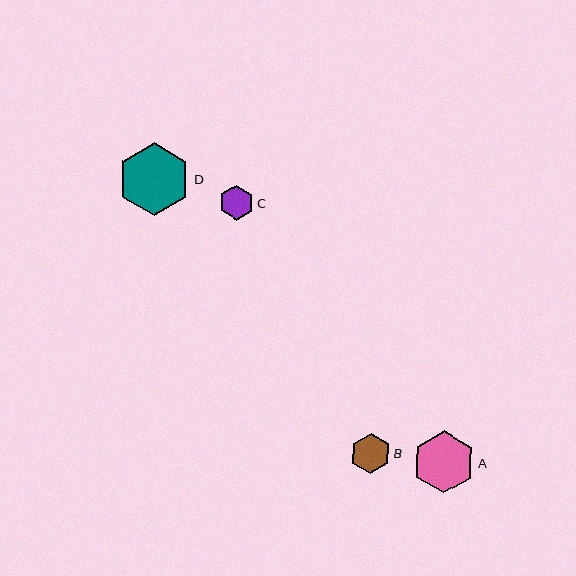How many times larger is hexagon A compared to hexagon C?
Hexagon A is approximately 1.8 times the size of hexagon C.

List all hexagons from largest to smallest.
From largest to smallest: D, A, B, C.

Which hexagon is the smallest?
Hexagon C is the smallest with a size of approximately 35 pixels.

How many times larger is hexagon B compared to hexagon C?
Hexagon B is approximately 1.2 times the size of hexagon C.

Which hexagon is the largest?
Hexagon D is the largest with a size of approximately 73 pixels.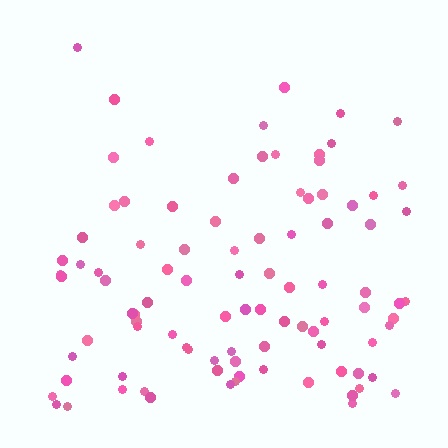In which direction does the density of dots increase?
From top to bottom, with the bottom side densest.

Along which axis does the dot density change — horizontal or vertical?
Vertical.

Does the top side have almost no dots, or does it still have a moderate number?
Still a moderate number, just noticeably fewer than the bottom.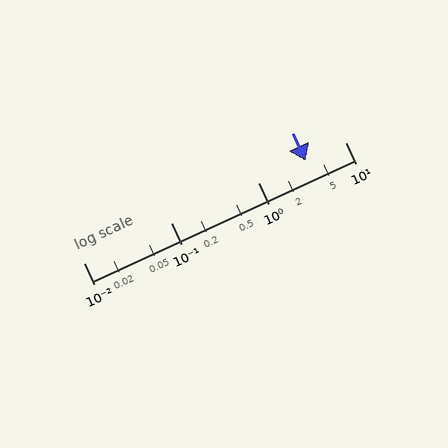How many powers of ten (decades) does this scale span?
The scale spans 3 decades, from 0.01 to 10.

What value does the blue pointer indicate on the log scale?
The pointer indicates approximately 3.5.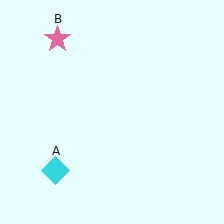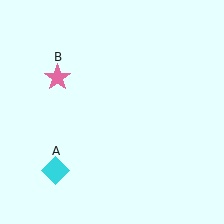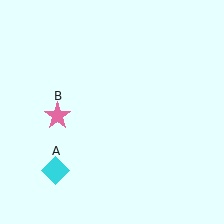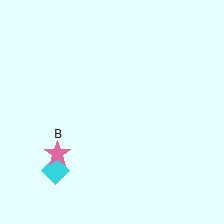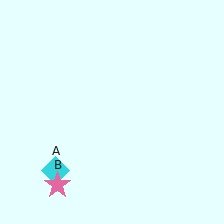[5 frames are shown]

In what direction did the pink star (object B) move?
The pink star (object B) moved down.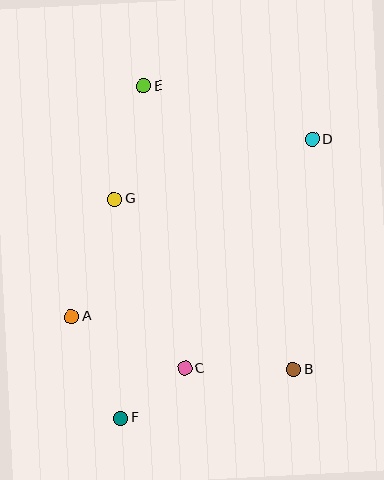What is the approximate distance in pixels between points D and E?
The distance between D and E is approximately 177 pixels.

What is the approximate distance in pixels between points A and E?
The distance between A and E is approximately 241 pixels.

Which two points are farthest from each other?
Points D and F are farthest from each other.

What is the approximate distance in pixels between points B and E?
The distance between B and E is approximately 321 pixels.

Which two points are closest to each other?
Points C and F are closest to each other.